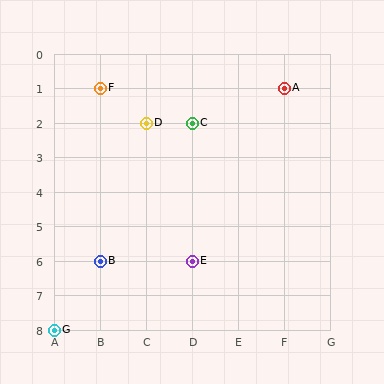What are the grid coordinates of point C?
Point C is at grid coordinates (D, 2).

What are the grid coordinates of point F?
Point F is at grid coordinates (B, 1).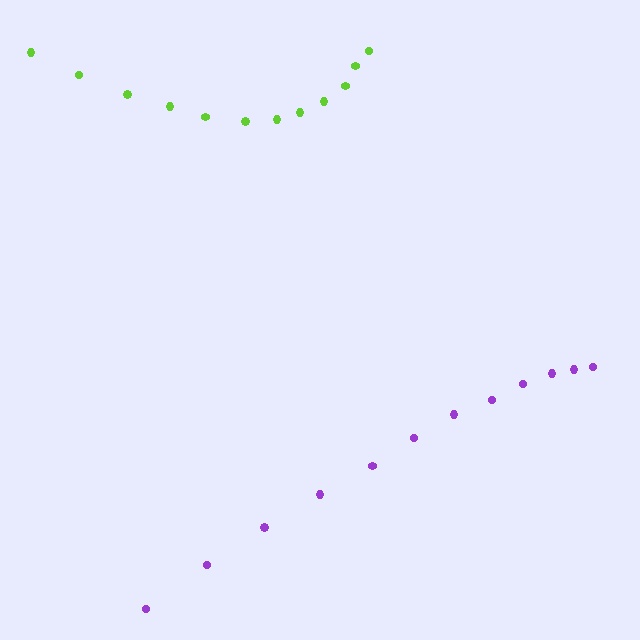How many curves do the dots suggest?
There are 2 distinct paths.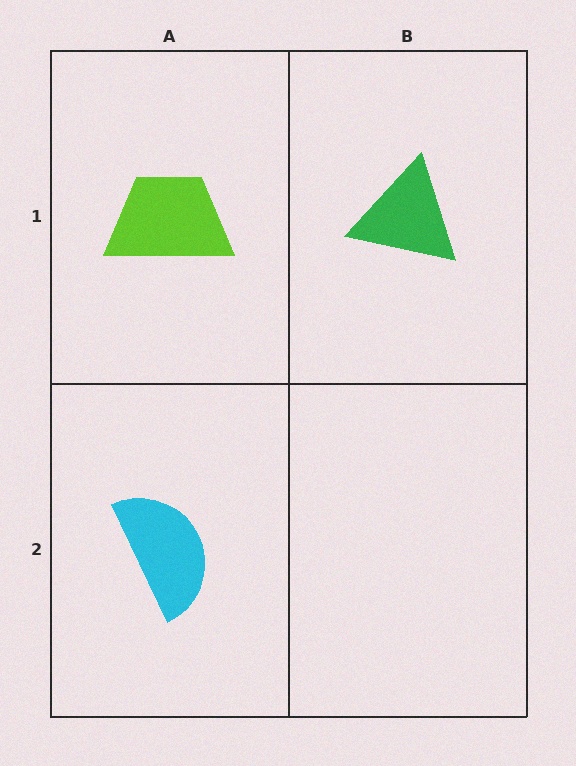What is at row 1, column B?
A green triangle.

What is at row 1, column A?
A lime trapezoid.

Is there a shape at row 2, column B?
No, that cell is empty.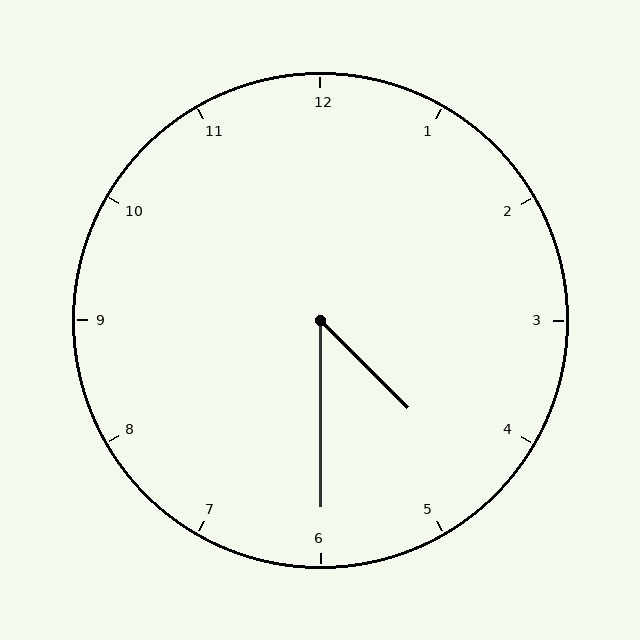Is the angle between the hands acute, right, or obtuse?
It is acute.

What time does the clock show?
4:30.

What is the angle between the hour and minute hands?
Approximately 45 degrees.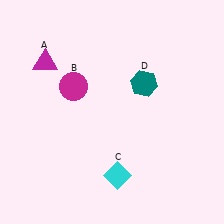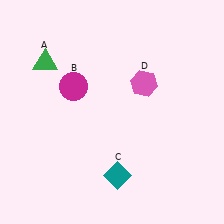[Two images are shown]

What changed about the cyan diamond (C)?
In Image 1, C is cyan. In Image 2, it changed to teal.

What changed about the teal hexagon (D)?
In Image 1, D is teal. In Image 2, it changed to pink.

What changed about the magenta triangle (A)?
In Image 1, A is magenta. In Image 2, it changed to green.